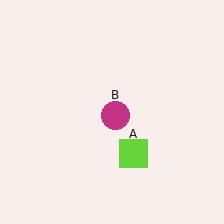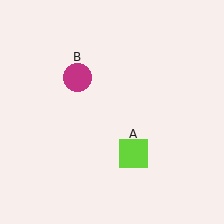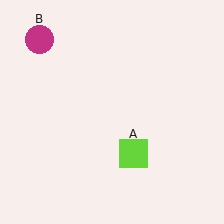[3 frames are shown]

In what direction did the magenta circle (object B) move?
The magenta circle (object B) moved up and to the left.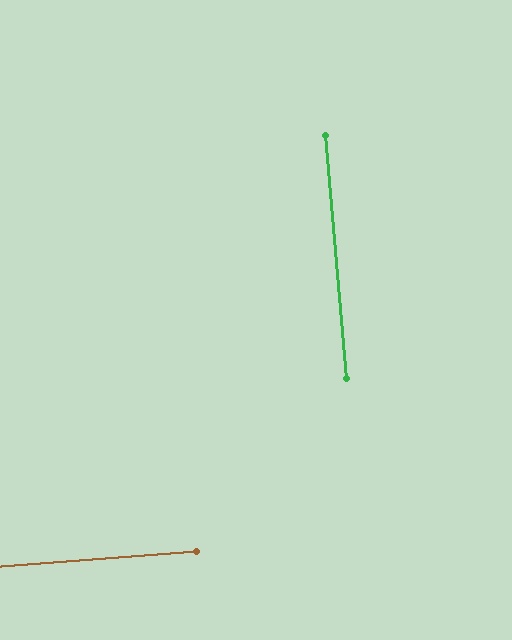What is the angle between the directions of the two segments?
Approximately 89 degrees.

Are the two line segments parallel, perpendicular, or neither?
Perpendicular — they meet at approximately 89°.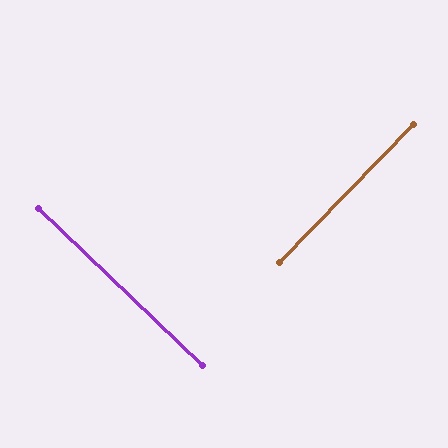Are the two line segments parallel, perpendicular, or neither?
Perpendicular — they meet at approximately 90°.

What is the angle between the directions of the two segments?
Approximately 90 degrees.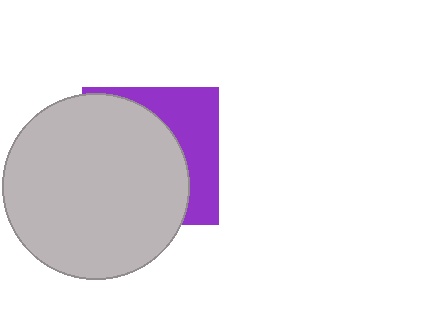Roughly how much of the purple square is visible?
A small part of it is visible (roughly 35%).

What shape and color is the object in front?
The object in front is a light gray circle.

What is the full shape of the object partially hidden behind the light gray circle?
The partially hidden object is a purple square.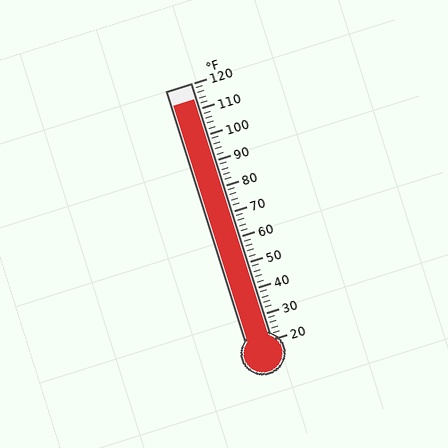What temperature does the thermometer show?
The thermometer shows approximately 114°F.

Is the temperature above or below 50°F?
The temperature is above 50°F.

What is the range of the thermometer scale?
The thermometer scale ranges from 20°F to 120°F.